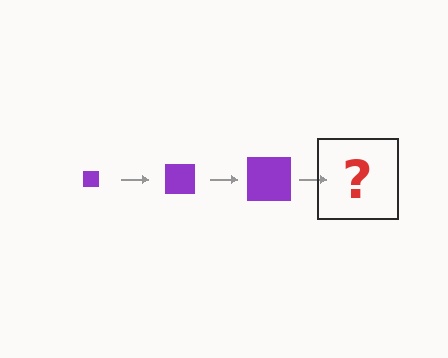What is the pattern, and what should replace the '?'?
The pattern is that the square gets progressively larger each step. The '?' should be a purple square, larger than the previous one.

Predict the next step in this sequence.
The next step is a purple square, larger than the previous one.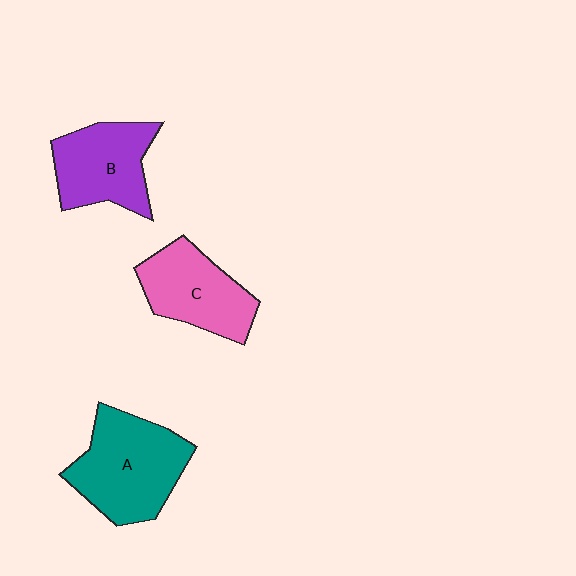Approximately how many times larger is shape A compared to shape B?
Approximately 1.3 times.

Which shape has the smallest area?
Shape C (pink).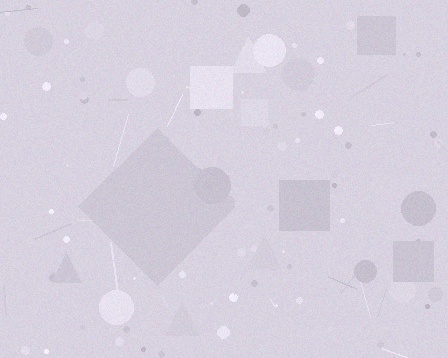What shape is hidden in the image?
A diamond is hidden in the image.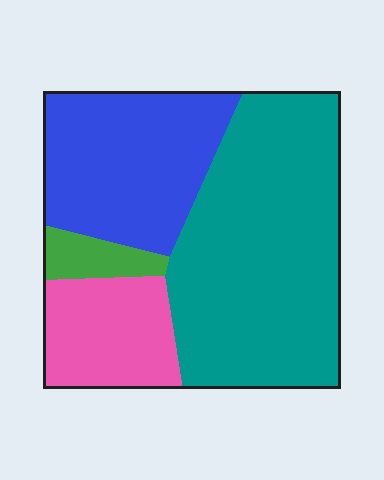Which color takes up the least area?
Green, at roughly 5%.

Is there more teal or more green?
Teal.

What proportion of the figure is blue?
Blue covers roughly 30% of the figure.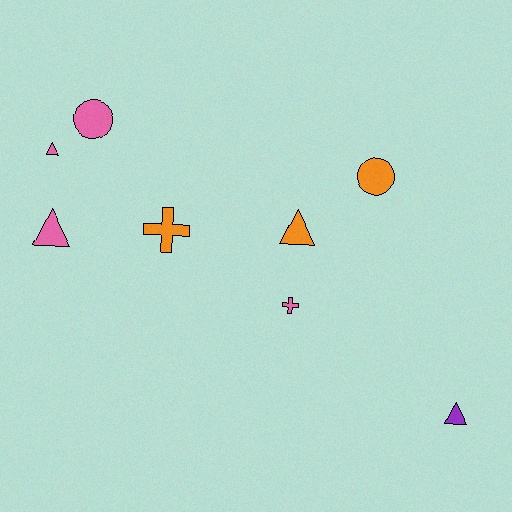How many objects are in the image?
There are 8 objects.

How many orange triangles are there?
There is 1 orange triangle.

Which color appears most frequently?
Pink, with 4 objects.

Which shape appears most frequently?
Triangle, with 4 objects.